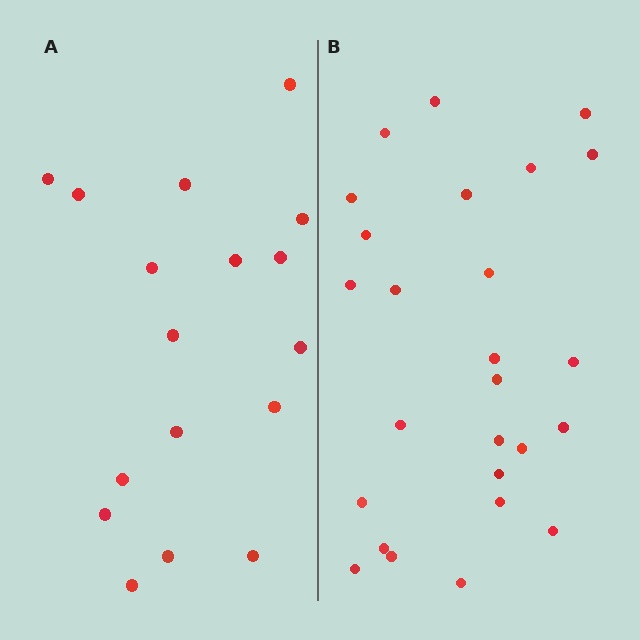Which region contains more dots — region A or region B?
Region B (the right region) has more dots.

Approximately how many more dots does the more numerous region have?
Region B has roughly 8 or so more dots than region A.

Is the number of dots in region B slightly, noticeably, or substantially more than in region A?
Region B has substantially more. The ratio is roughly 1.5 to 1.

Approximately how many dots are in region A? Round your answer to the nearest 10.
About 20 dots. (The exact count is 17, which rounds to 20.)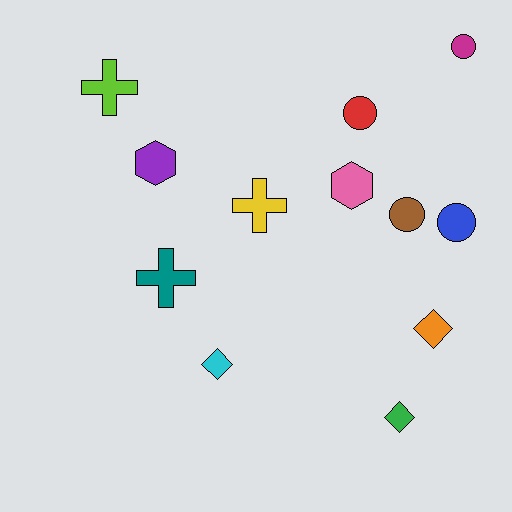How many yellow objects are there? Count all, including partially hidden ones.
There is 1 yellow object.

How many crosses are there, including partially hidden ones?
There are 3 crosses.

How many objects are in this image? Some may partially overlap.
There are 12 objects.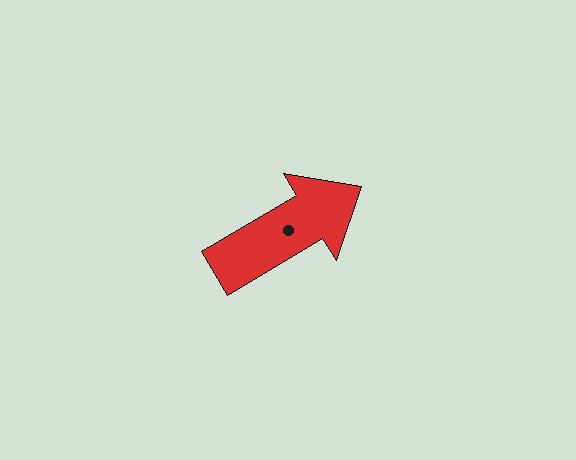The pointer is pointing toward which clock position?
Roughly 2 o'clock.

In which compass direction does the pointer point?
Northeast.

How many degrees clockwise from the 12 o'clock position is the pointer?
Approximately 59 degrees.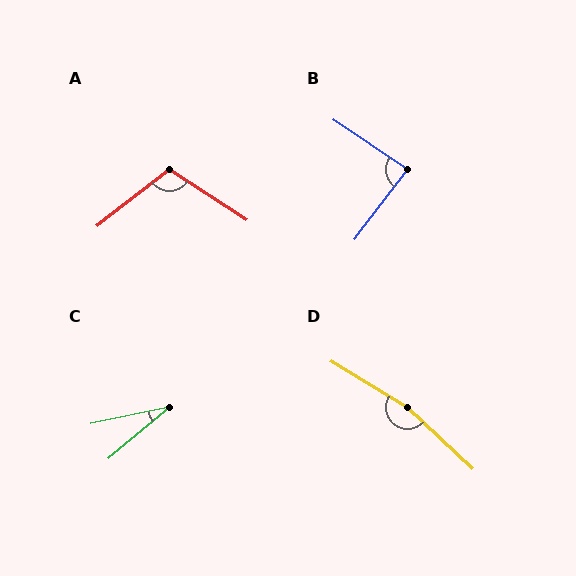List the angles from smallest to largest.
C (28°), B (87°), A (109°), D (168°).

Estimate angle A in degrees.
Approximately 109 degrees.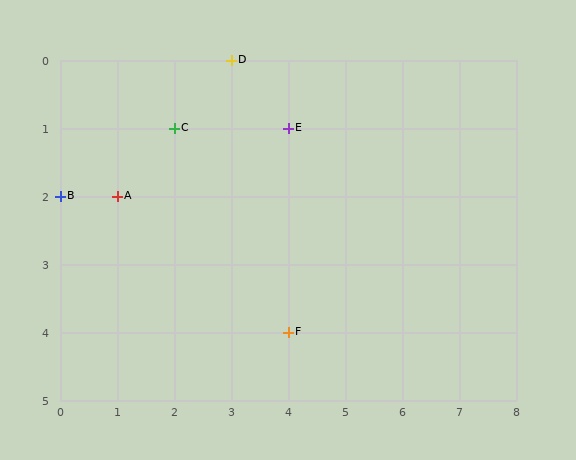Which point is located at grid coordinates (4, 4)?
Point F is at (4, 4).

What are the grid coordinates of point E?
Point E is at grid coordinates (4, 1).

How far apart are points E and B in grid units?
Points E and B are 4 columns and 1 row apart (about 4.1 grid units diagonally).